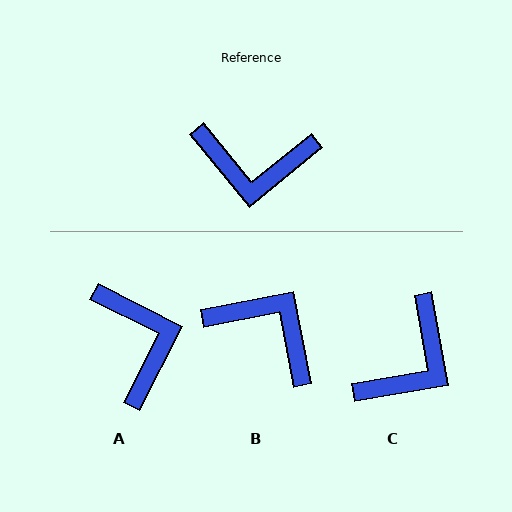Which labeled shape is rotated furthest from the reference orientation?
B, about 152 degrees away.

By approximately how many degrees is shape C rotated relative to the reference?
Approximately 61 degrees counter-clockwise.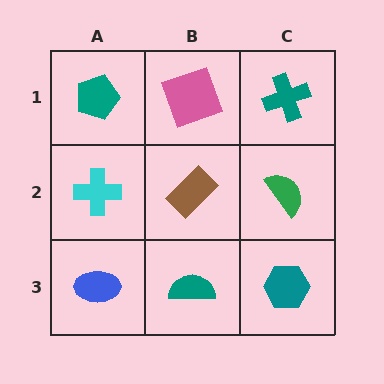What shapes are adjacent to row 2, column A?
A teal pentagon (row 1, column A), a blue ellipse (row 3, column A), a brown rectangle (row 2, column B).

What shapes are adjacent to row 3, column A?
A cyan cross (row 2, column A), a teal semicircle (row 3, column B).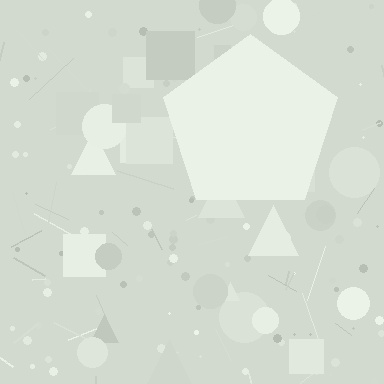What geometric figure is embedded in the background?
A pentagon is embedded in the background.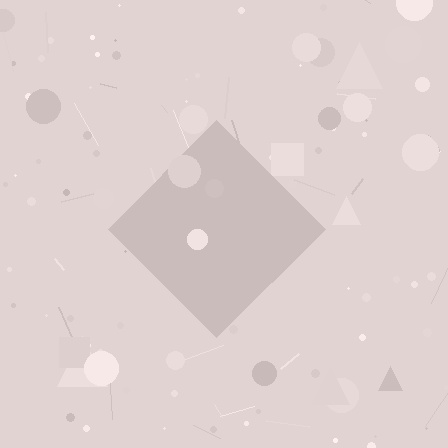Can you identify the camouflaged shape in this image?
The camouflaged shape is a diamond.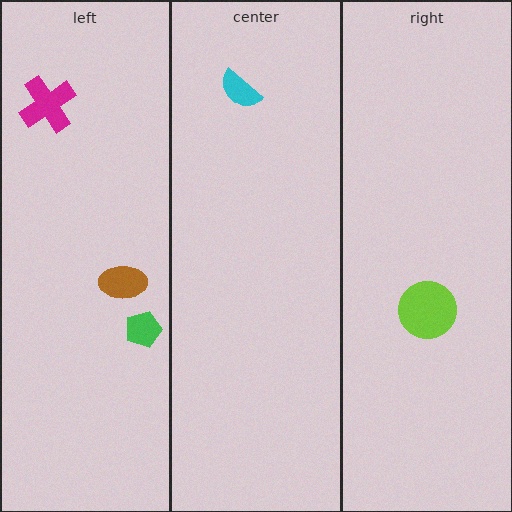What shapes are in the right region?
The lime circle.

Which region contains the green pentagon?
The left region.